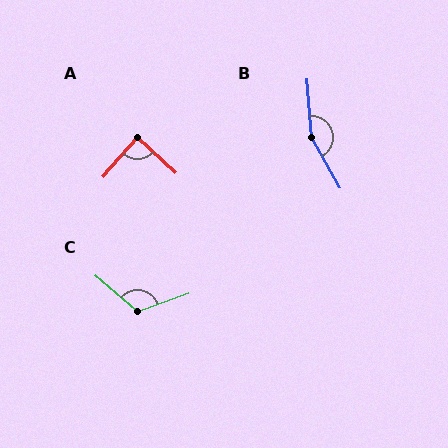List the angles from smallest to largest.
A (88°), C (119°), B (155°).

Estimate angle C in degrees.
Approximately 119 degrees.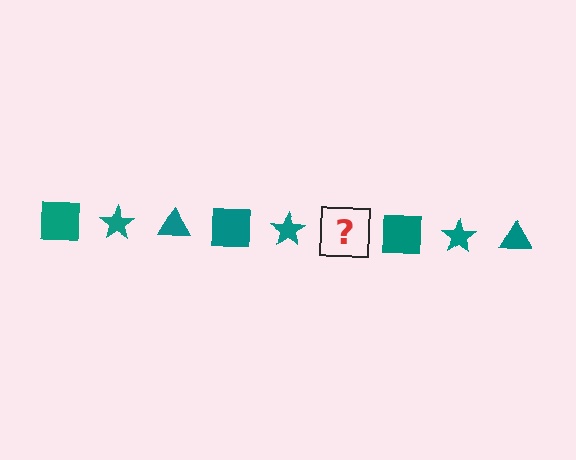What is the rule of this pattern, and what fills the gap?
The rule is that the pattern cycles through square, star, triangle shapes in teal. The gap should be filled with a teal triangle.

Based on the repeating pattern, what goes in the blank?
The blank should be a teal triangle.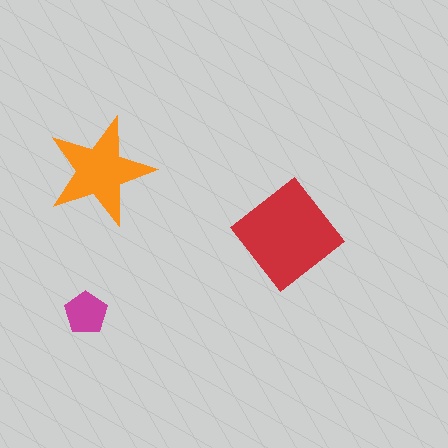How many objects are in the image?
There are 3 objects in the image.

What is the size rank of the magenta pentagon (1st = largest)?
3rd.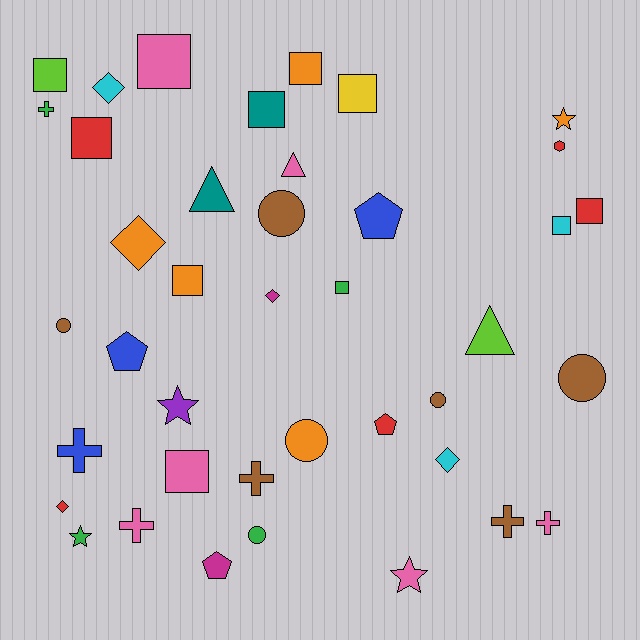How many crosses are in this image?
There are 6 crosses.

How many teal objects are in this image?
There are 2 teal objects.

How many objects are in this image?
There are 40 objects.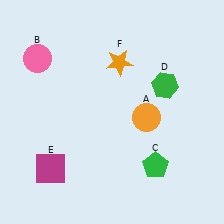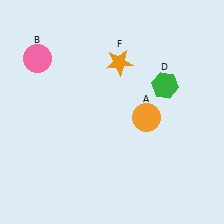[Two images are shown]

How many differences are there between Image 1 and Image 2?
There are 2 differences between the two images.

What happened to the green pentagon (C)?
The green pentagon (C) was removed in Image 2. It was in the bottom-right area of Image 1.